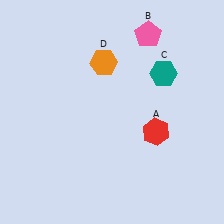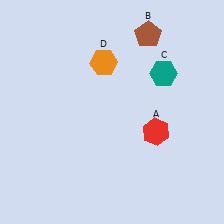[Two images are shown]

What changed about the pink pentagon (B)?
In Image 1, B is pink. In Image 2, it changed to brown.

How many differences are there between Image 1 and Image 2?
There is 1 difference between the two images.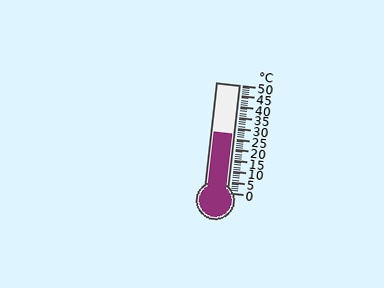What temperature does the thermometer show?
The thermometer shows approximately 27°C.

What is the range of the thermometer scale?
The thermometer scale ranges from 0°C to 50°C.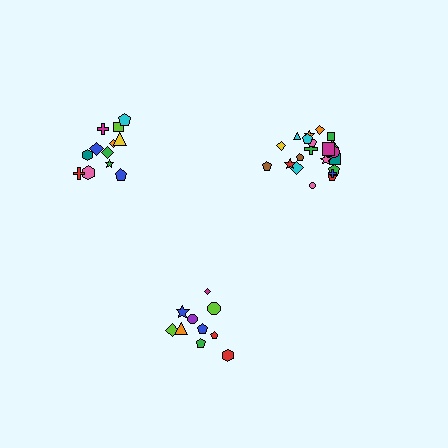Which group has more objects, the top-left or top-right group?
The top-right group.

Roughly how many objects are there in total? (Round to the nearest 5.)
Roughly 45 objects in total.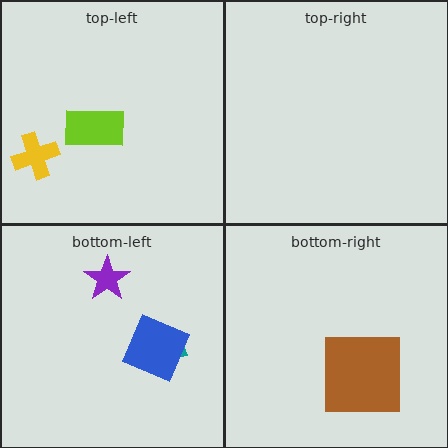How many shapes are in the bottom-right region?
1.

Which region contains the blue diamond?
The bottom-left region.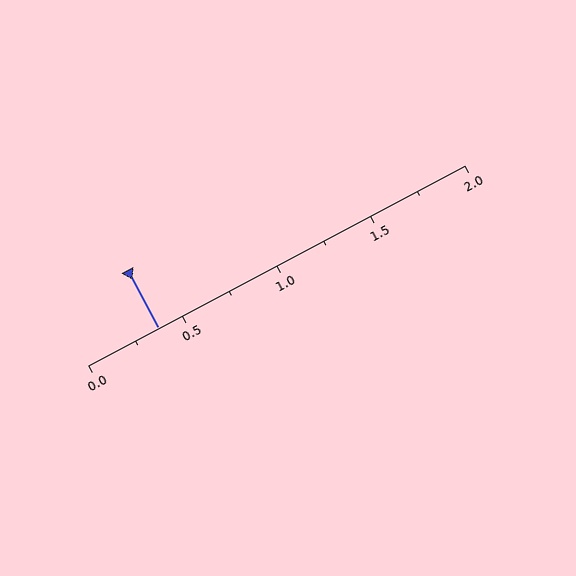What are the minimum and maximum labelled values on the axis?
The axis runs from 0.0 to 2.0.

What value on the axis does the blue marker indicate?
The marker indicates approximately 0.38.